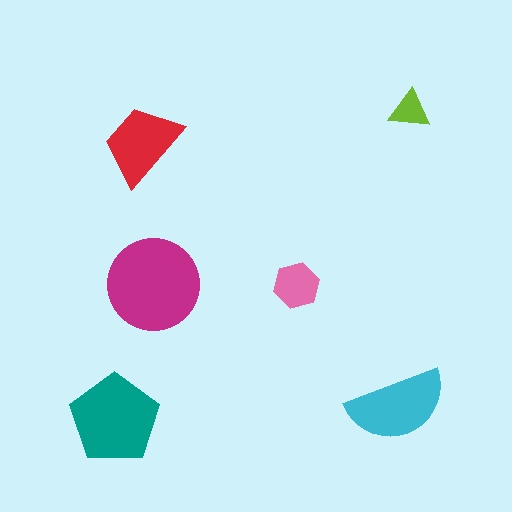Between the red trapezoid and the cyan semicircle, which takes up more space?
The cyan semicircle.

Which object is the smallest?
The lime triangle.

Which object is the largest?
The magenta circle.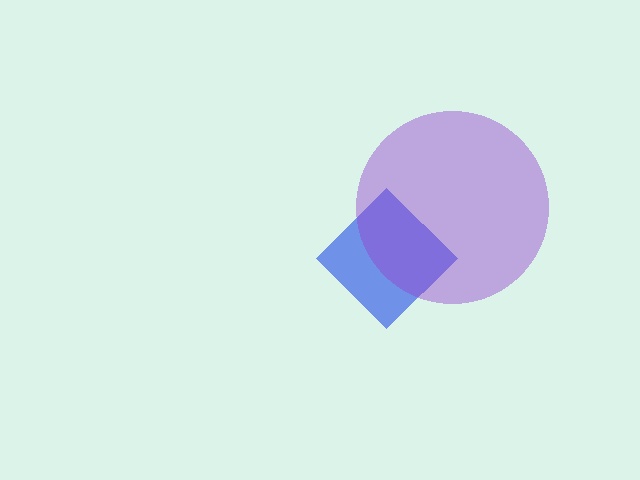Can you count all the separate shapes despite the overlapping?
Yes, there are 2 separate shapes.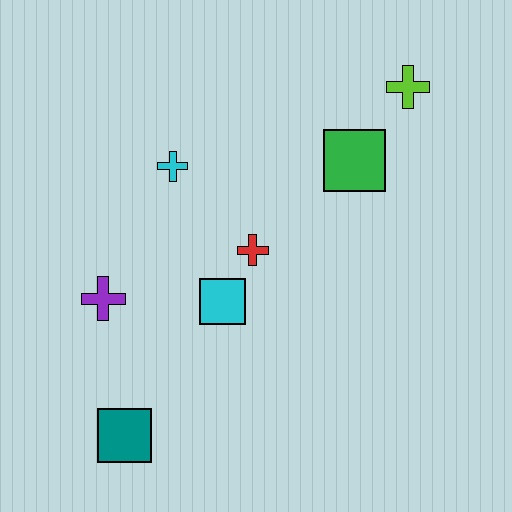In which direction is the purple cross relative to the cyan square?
The purple cross is to the left of the cyan square.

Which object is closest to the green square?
The lime cross is closest to the green square.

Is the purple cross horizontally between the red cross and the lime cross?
No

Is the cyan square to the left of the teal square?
No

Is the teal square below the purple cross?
Yes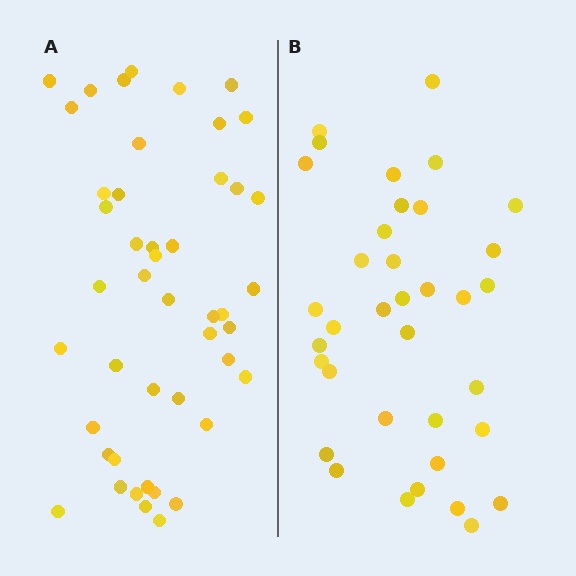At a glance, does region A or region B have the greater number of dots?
Region A (the left region) has more dots.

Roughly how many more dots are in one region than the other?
Region A has roughly 10 or so more dots than region B.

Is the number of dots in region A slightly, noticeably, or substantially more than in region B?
Region A has noticeably more, but not dramatically so. The ratio is roughly 1.3 to 1.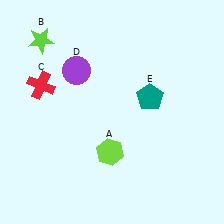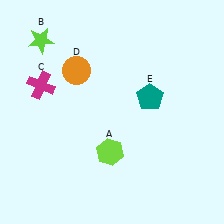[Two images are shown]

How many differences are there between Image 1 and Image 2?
There are 2 differences between the two images.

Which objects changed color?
C changed from red to magenta. D changed from purple to orange.